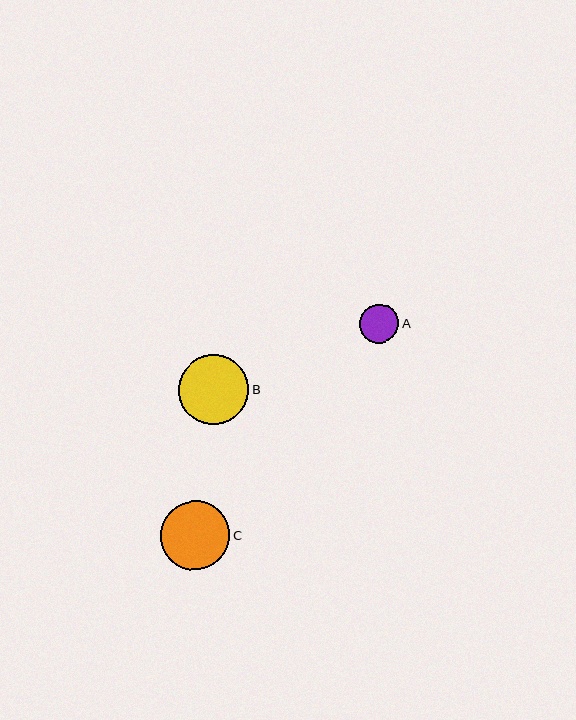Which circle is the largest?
Circle B is the largest with a size of approximately 70 pixels.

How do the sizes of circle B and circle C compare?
Circle B and circle C are approximately the same size.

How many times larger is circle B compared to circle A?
Circle B is approximately 1.8 times the size of circle A.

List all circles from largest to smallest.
From largest to smallest: B, C, A.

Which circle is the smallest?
Circle A is the smallest with a size of approximately 39 pixels.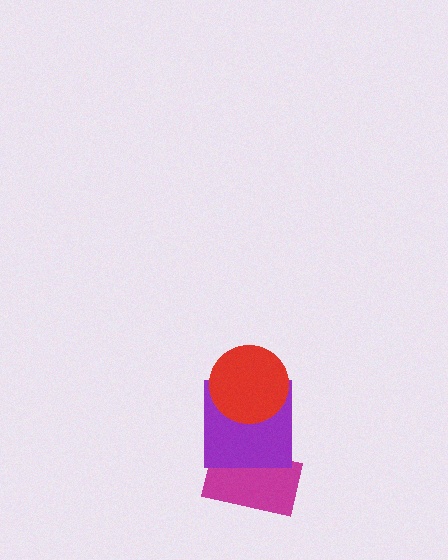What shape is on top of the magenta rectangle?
The purple square is on top of the magenta rectangle.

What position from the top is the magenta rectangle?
The magenta rectangle is 3rd from the top.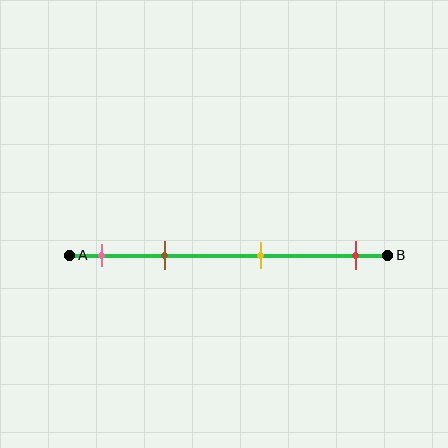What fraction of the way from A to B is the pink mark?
The pink mark is approximately 10% (0.1) of the way from A to B.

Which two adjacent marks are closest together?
The pink and brown marks are the closest adjacent pair.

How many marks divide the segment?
There are 4 marks dividing the segment.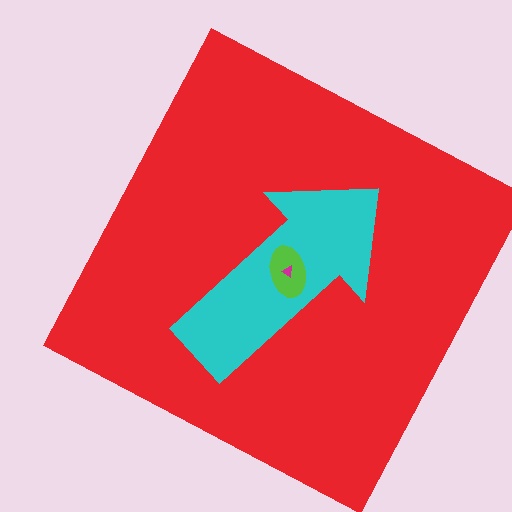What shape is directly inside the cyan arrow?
The lime ellipse.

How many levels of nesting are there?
4.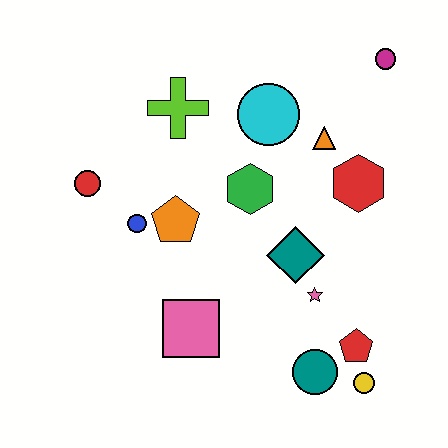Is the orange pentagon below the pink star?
No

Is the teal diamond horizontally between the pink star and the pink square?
Yes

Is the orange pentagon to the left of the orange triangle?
Yes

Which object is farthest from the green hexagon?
The yellow circle is farthest from the green hexagon.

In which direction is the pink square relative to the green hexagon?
The pink square is below the green hexagon.